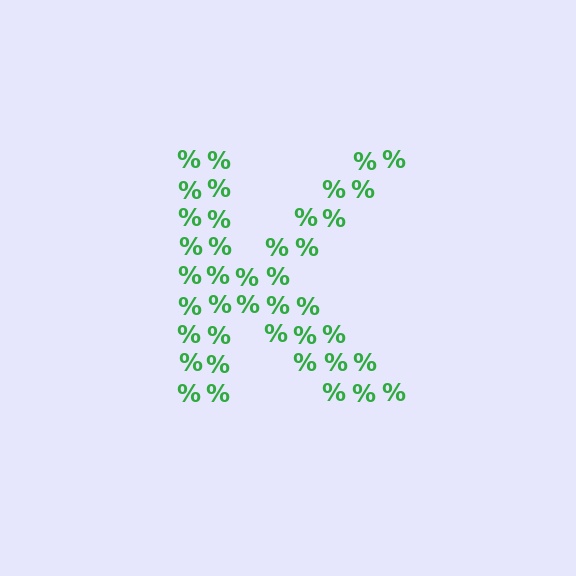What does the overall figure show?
The overall figure shows the letter K.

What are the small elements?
The small elements are percent signs.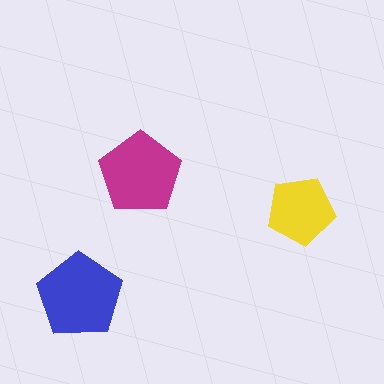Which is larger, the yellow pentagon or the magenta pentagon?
The magenta one.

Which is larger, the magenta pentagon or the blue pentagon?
The blue one.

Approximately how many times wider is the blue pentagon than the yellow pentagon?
About 1.5 times wider.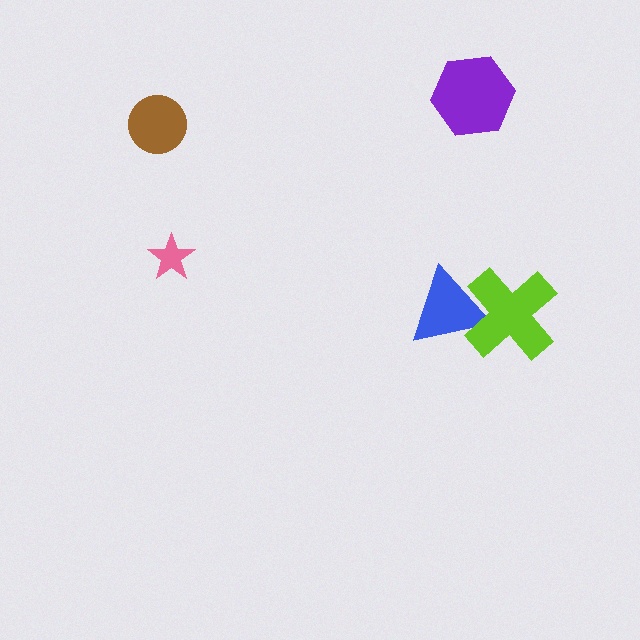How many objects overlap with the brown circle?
0 objects overlap with the brown circle.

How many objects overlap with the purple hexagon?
0 objects overlap with the purple hexagon.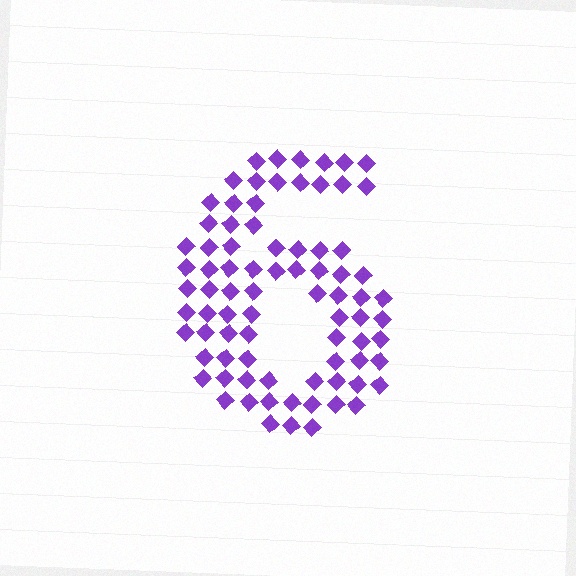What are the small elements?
The small elements are diamonds.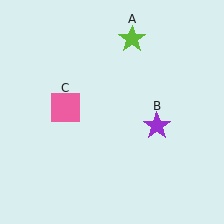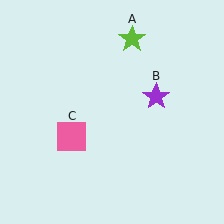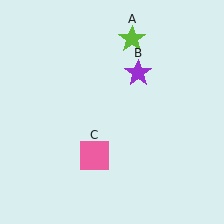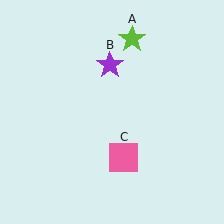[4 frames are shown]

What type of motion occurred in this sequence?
The purple star (object B), pink square (object C) rotated counterclockwise around the center of the scene.